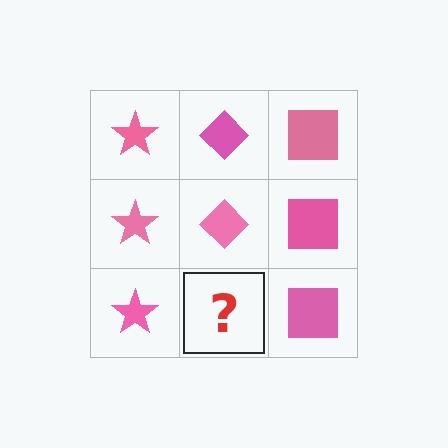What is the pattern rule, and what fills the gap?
The rule is that each column has a consistent shape. The gap should be filled with a pink diamond.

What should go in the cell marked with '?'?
The missing cell should contain a pink diamond.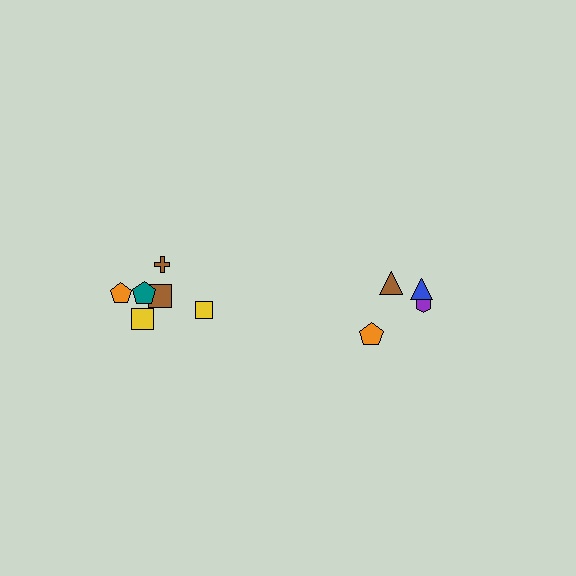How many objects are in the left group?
There are 6 objects.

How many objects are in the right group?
There are 4 objects.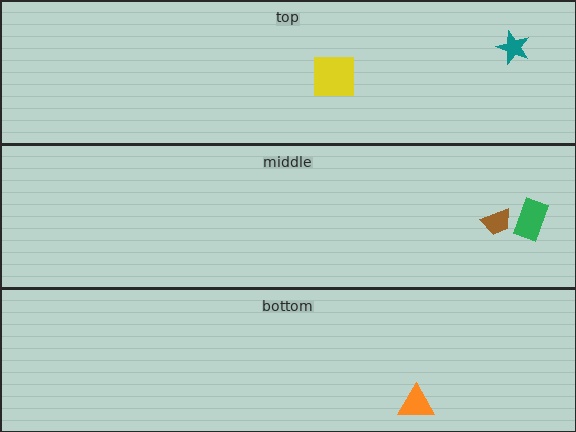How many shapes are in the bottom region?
1.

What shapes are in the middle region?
The green rectangle, the brown trapezoid.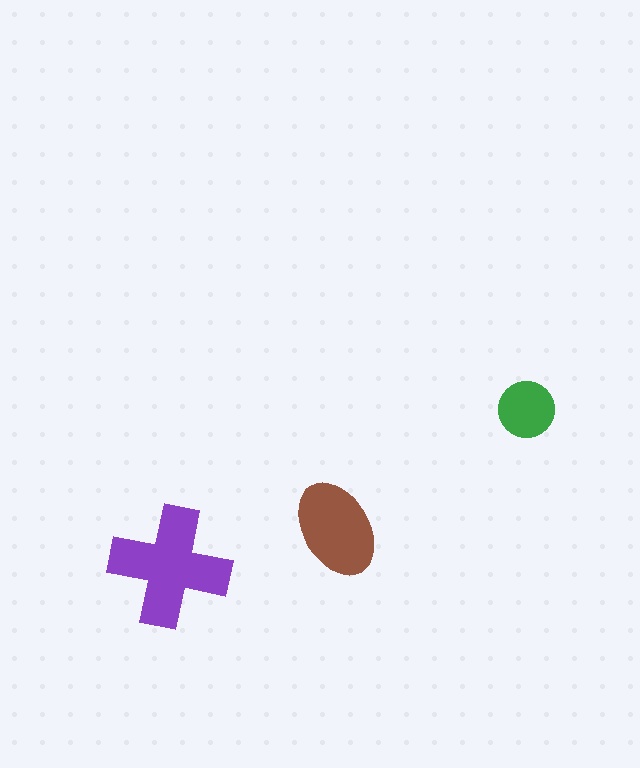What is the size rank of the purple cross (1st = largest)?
1st.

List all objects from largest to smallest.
The purple cross, the brown ellipse, the green circle.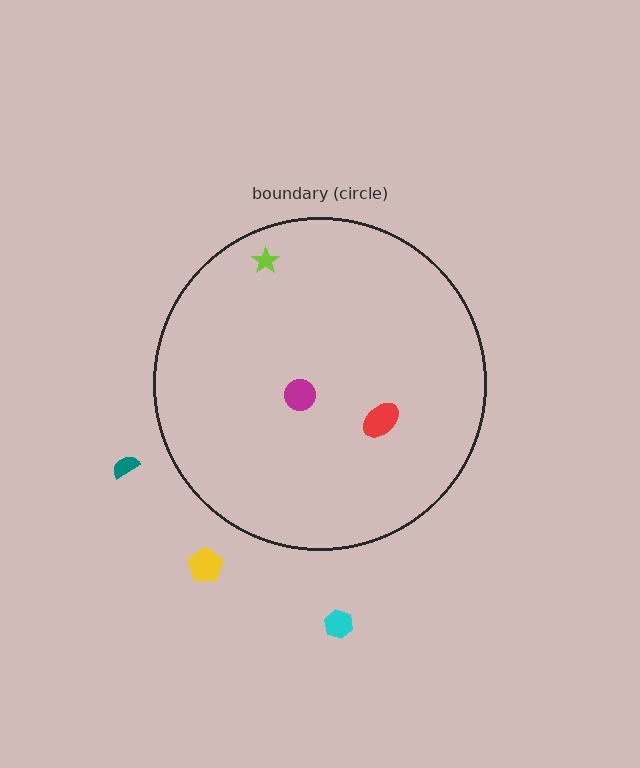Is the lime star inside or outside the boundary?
Inside.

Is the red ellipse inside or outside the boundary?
Inside.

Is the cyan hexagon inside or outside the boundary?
Outside.